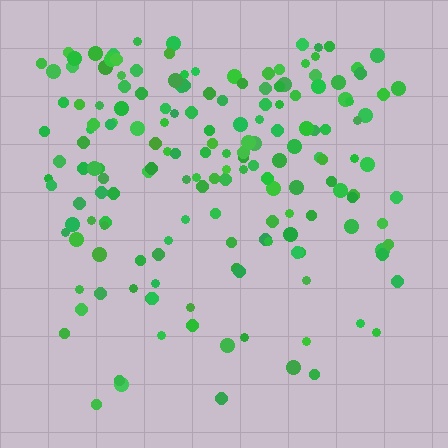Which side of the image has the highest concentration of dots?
The top.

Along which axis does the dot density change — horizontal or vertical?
Vertical.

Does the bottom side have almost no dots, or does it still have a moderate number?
Still a moderate number, just noticeably fewer than the top.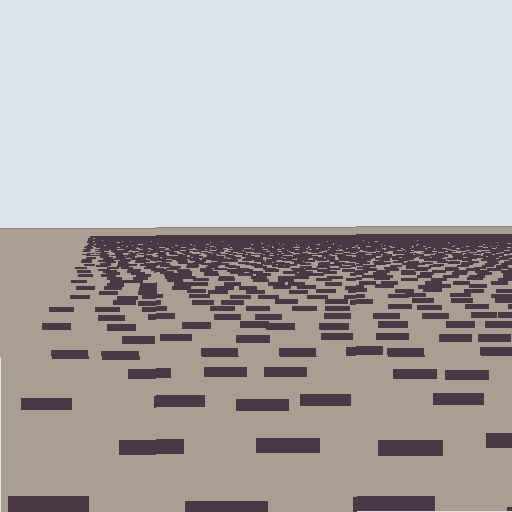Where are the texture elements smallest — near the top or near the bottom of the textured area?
Near the top.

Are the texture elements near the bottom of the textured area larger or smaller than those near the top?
Larger. Near the bottom, elements are closer to the viewer and appear at a bigger on-screen size.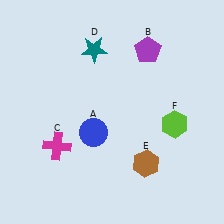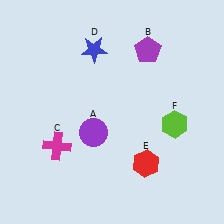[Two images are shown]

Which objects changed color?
A changed from blue to purple. D changed from teal to blue. E changed from brown to red.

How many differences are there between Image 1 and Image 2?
There are 3 differences between the two images.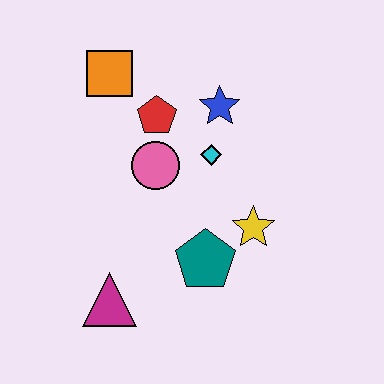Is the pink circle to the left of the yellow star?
Yes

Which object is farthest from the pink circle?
The magenta triangle is farthest from the pink circle.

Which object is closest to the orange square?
The red pentagon is closest to the orange square.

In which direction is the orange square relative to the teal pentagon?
The orange square is above the teal pentagon.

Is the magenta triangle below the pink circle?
Yes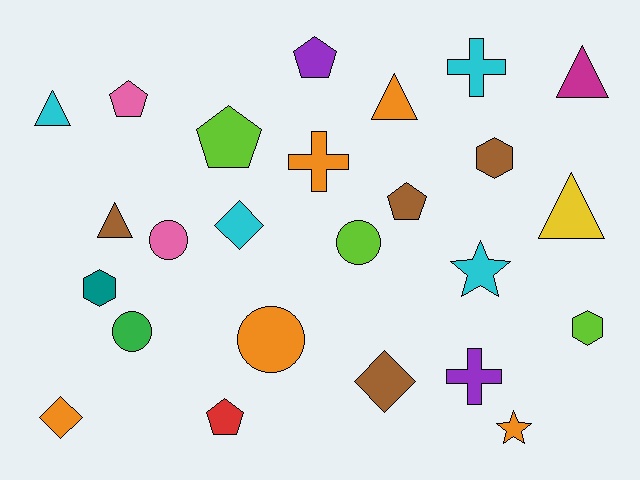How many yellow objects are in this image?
There is 1 yellow object.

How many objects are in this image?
There are 25 objects.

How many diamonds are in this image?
There are 3 diamonds.